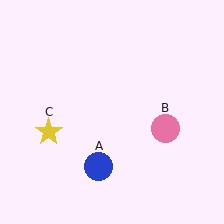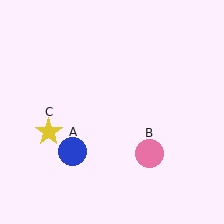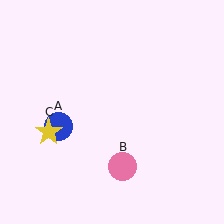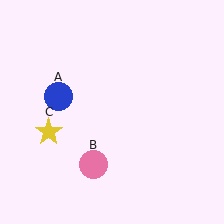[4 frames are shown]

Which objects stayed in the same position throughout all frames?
Yellow star (object C) remained stationary.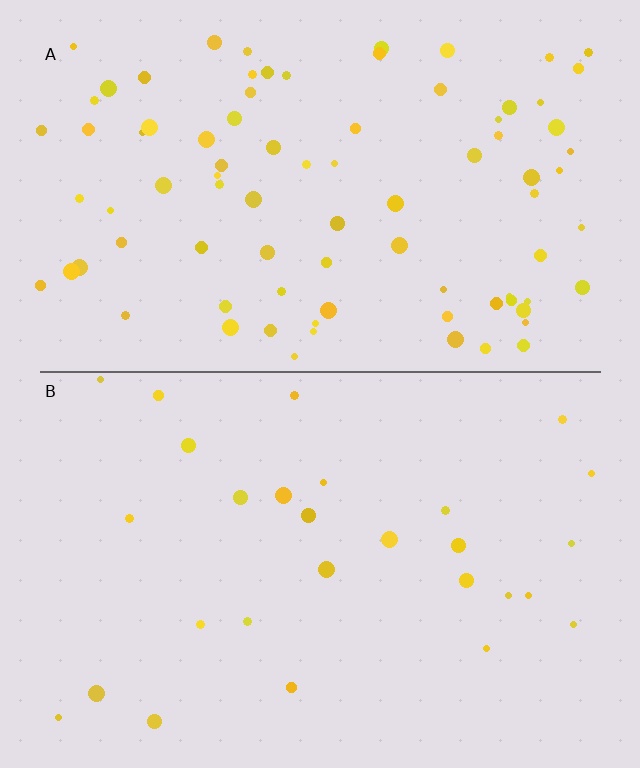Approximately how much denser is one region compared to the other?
Approximately 3.1× — region A over region B.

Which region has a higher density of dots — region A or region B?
A (the top).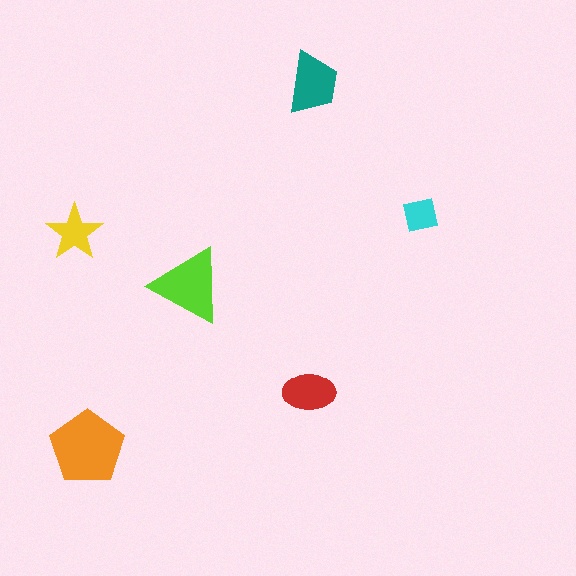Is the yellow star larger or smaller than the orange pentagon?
Smaller.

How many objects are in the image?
There are 6 objects in the image.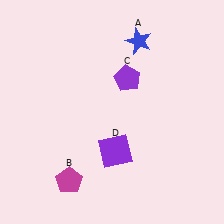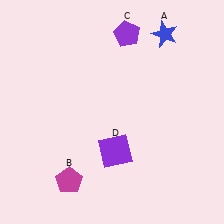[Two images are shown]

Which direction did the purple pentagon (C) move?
The purple pentagon (C) moved up.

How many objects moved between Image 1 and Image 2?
2 objects moved between the two images.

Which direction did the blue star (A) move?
The blue star (A) moved right.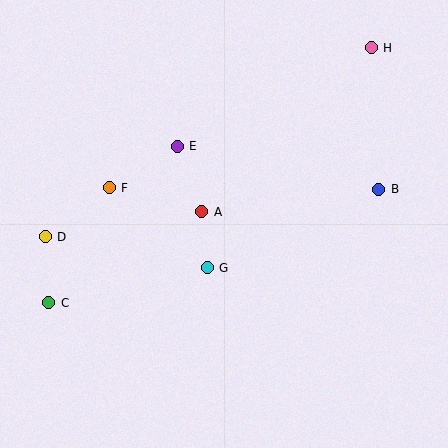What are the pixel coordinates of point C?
Point C is at (49, 303).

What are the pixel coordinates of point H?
Point H is at (372, 48).